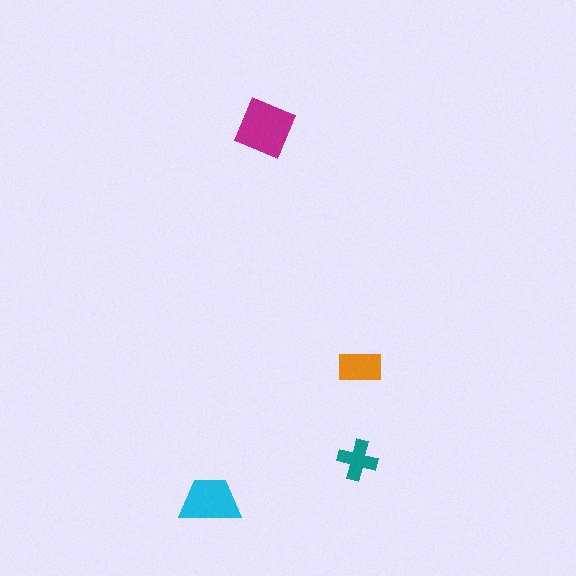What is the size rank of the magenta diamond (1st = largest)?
1st.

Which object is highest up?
The magenta diamond is topmost.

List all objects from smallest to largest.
The teal cross, the orange rectangle, the cyan trapezoid, the magenta diamond.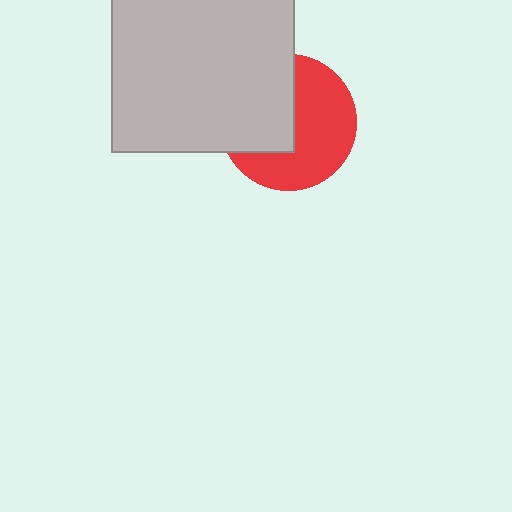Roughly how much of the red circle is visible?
About half of it is visible (roughly 56%).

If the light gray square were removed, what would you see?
You would see the complete red circle.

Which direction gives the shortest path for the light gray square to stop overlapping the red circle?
Moving left gives the shortest separation.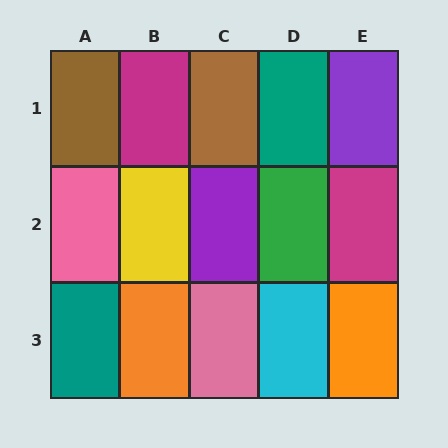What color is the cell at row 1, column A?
Brown.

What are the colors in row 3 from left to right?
Teal, orange, pink, cyan, orange.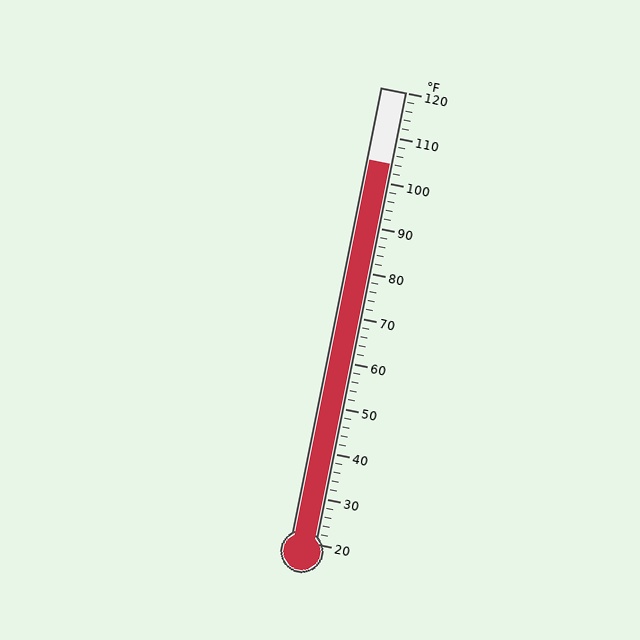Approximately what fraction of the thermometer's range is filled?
The thermometer is filled to approximately 85% of its range.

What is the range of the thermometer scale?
The thermometer scale ranges from 20°F to 120°F.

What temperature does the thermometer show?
The thermometer shows approximately 104°F.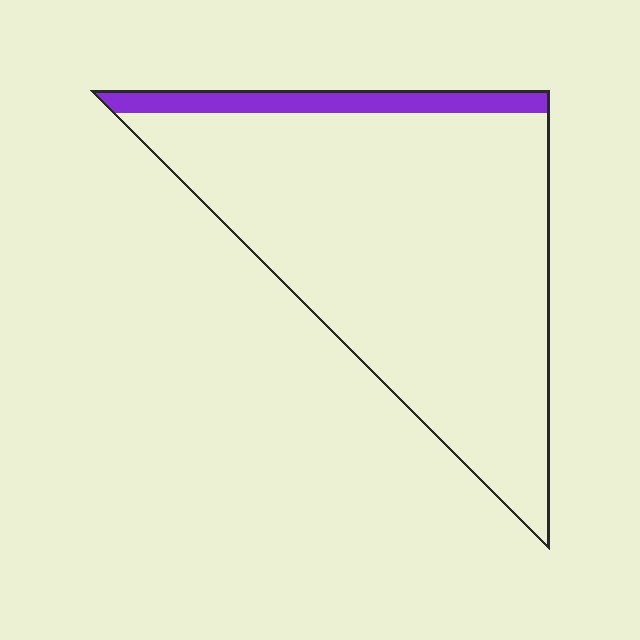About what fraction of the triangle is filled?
About one tenth (1/10).